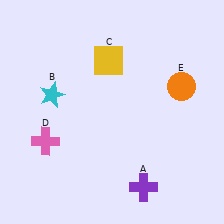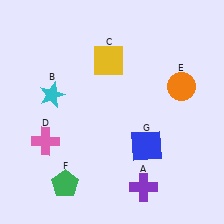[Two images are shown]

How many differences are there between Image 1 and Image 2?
There are 2 differences between the two images.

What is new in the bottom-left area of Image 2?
A green pentagon (F) was added in the bottom-left area of Image 2.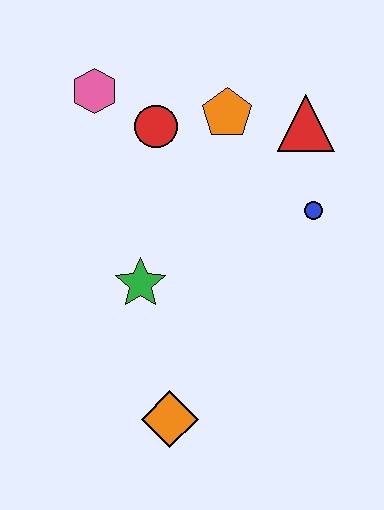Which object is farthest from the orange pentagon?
The orange diamond is farthest from the orange pentagon.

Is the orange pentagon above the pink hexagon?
No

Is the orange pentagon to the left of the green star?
No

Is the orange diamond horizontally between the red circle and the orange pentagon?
Yes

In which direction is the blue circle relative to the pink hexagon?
The blue circle is to the right of the pink hexagon.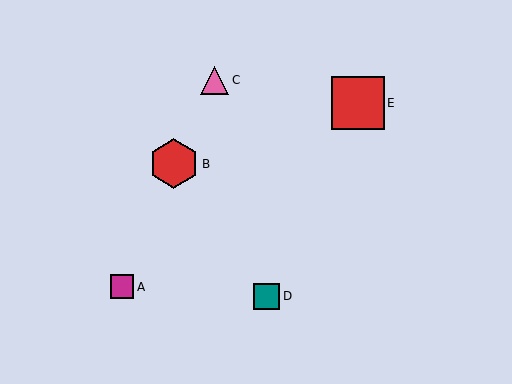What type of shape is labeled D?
Shape D is a teal square.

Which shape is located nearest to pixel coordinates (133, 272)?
The magenta square (labeled A) at (122, 287) is nearest to that location.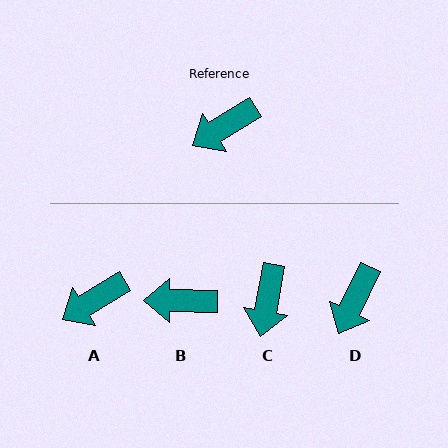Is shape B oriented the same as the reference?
No, it is off by about 33 degrees.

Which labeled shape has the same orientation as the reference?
A.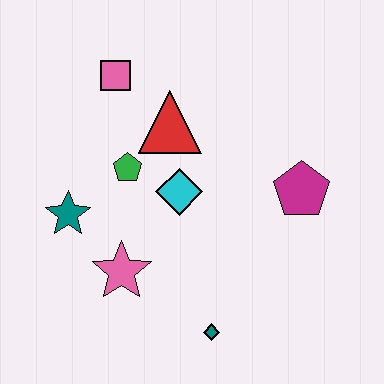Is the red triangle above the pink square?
No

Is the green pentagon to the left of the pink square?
No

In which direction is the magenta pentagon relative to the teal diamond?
The magenta pentagon is above the teal diamond.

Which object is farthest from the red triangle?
The teal diamond is farthest from the red triangle.